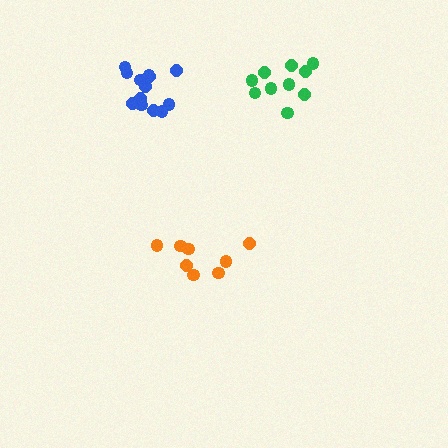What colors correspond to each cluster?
The clusters are colored: orange, green, blue.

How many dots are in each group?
Group 1: 8 dots, Group 2: 10 dots, Group 3: 14 dots (32 total).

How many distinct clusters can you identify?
There are 3 distinct clusters.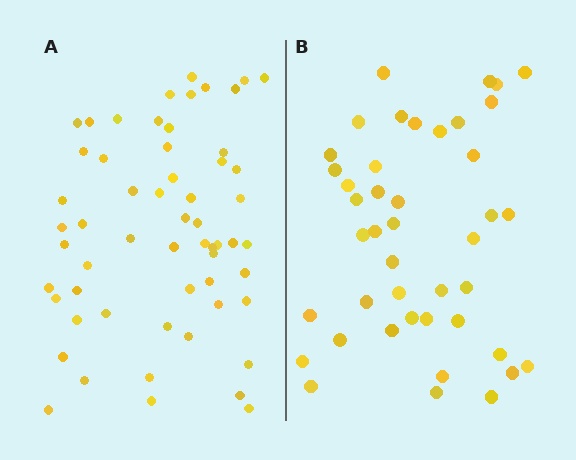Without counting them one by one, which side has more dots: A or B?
Region A (the left region) has more dots.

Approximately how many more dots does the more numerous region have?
Region A has approximately 15 more dots than region B.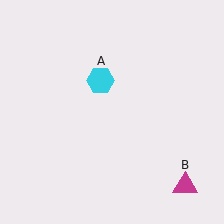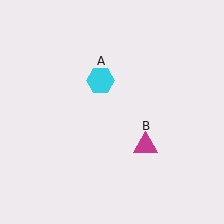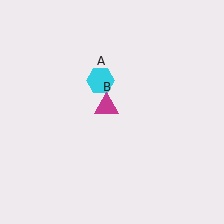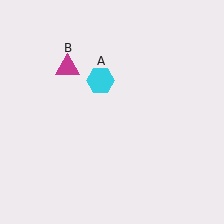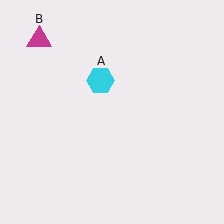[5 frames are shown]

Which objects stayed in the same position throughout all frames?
Cyan hexagon (object A) remained stationary.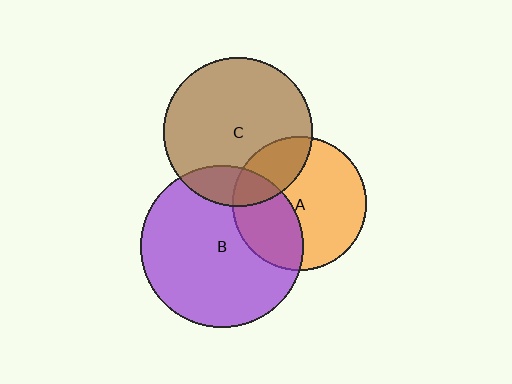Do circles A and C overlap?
Yes.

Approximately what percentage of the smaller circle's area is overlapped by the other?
Approximately 25%.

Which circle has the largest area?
Circle B (purple).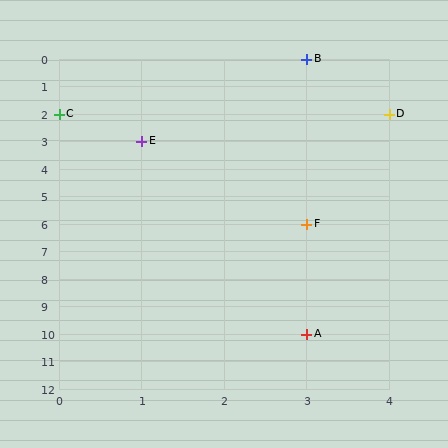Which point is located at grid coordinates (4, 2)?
Point D is at (4, 2).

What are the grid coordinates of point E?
Point E is at grid coordinates (1, 3).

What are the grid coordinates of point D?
Point D is at grid coordinates (4, 2).